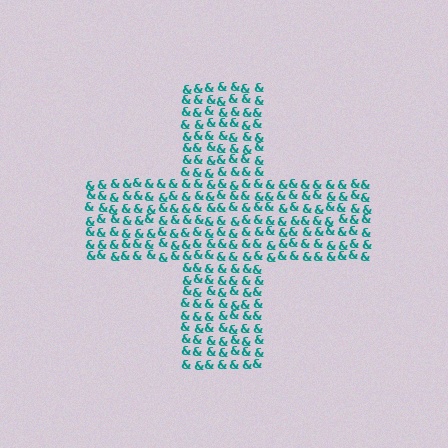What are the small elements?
The small elements are ampersands.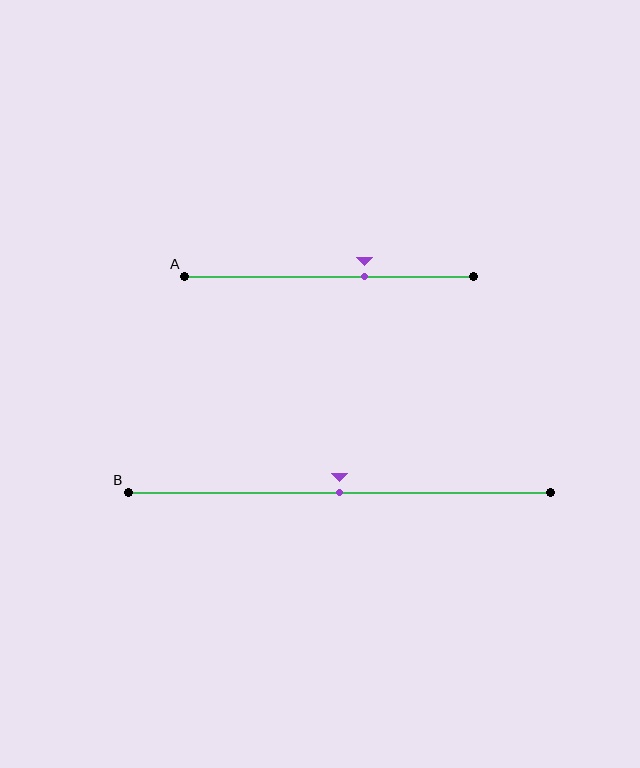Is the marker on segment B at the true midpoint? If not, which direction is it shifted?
Yes, the marker on segment B is at the true midpoint.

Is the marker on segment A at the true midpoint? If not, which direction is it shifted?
No, the marker on segment A is shifted to the right by about 12% of the segment length.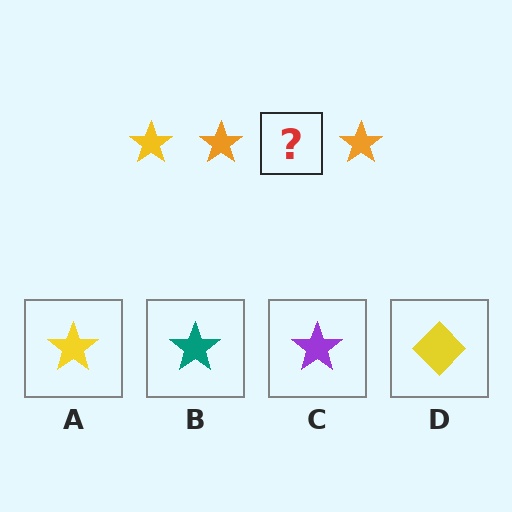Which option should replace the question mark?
Option A.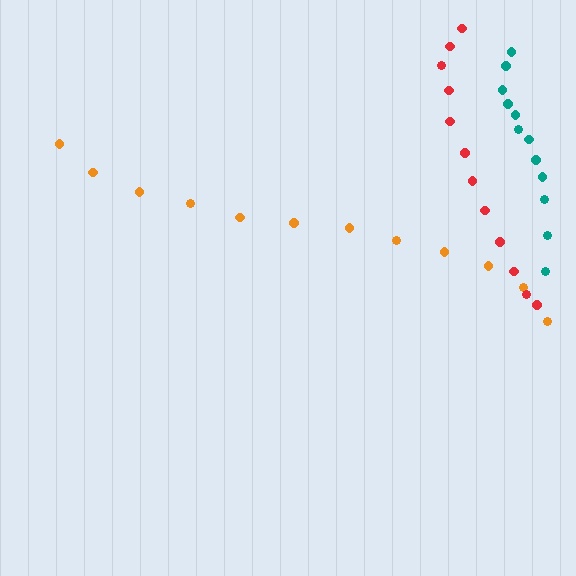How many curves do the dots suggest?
There are 3 distinct paths.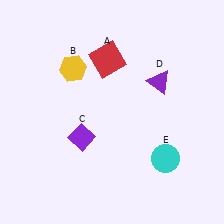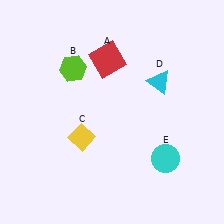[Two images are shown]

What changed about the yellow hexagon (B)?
In Image 1, B is yellow. In Image 2, it changed to lime.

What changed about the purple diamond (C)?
In Image 1, C is purple. In Image 2, it changed to yellow.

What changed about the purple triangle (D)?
In Image 1, D is purple. In Image 2, it changed to cyan.